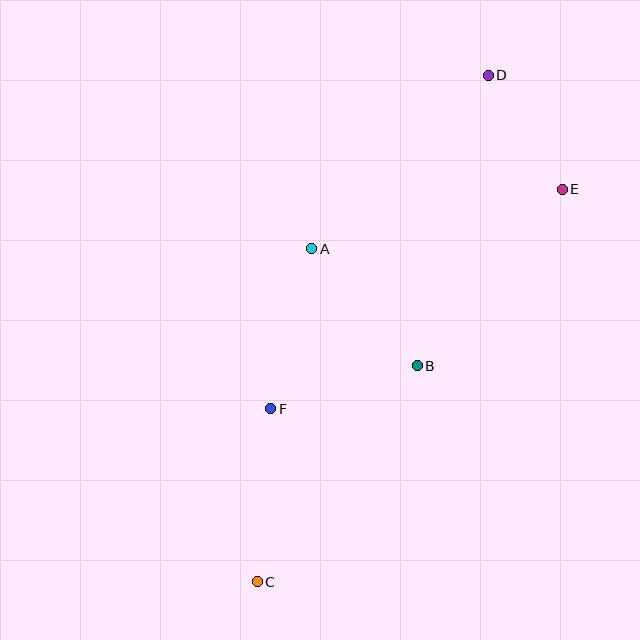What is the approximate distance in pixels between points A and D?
The distance between A and D is approximately 248 pixels.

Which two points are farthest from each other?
Points C and D are farthest from each other.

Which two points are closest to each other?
Points D and E are closest to each other.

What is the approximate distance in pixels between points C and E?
The distance between C and E is approximately 497 pixels.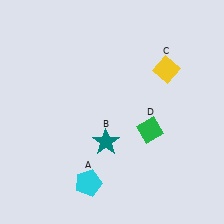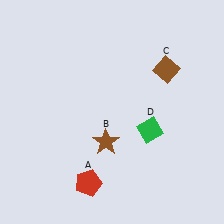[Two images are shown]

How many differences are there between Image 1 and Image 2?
There are 3 differences between the two images.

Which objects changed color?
A changed from cyan to red. B changed from teal to brown. C changed from yellow to brown.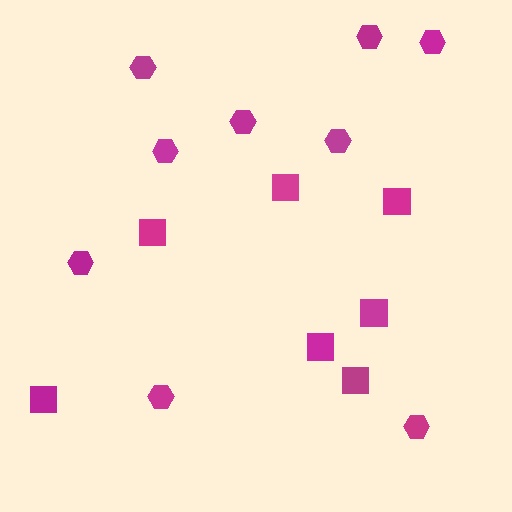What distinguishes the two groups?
There are 2 groups: one group of squares (7) and one group of hexagons (9).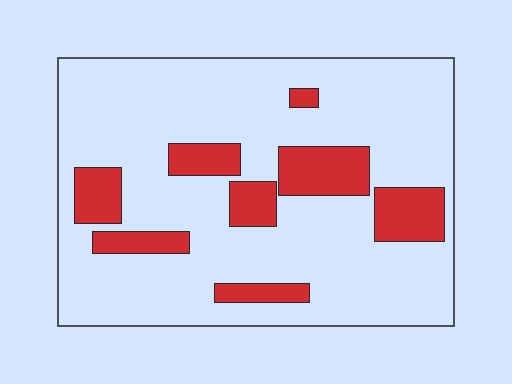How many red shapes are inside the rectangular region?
8.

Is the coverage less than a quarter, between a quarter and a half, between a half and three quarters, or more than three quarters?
Less than a quarter.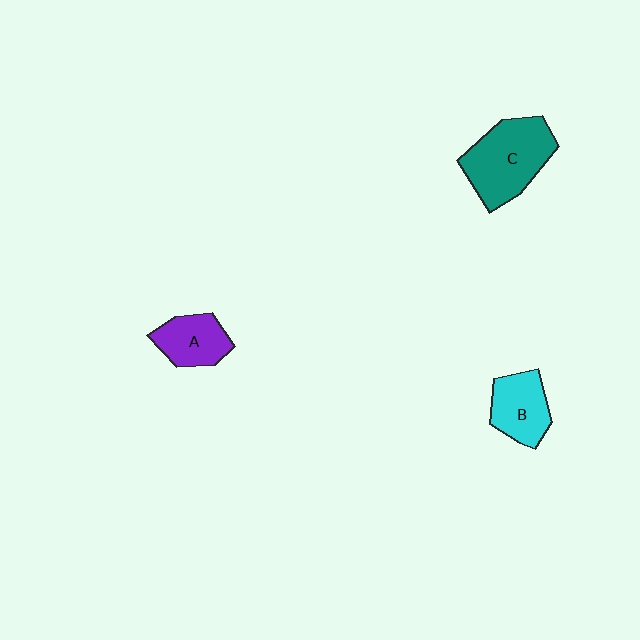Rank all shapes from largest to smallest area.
From largest to smallest: C (teal), B (cyan), A (purple).